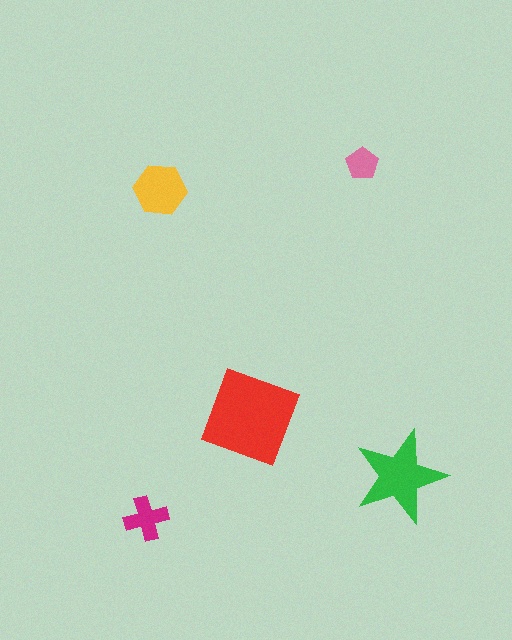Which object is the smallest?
The pink pentagon.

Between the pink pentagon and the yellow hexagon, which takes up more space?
The yellow hexagon.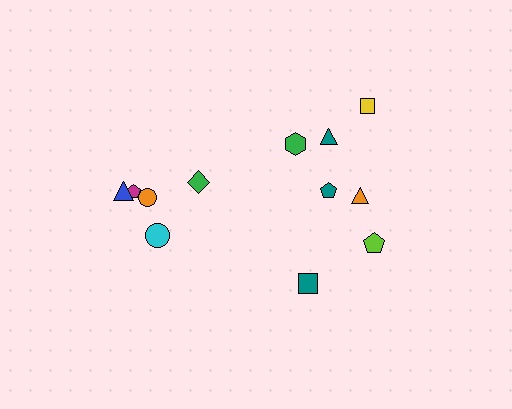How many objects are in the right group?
There are 7 objects.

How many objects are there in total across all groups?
There are 12 objects.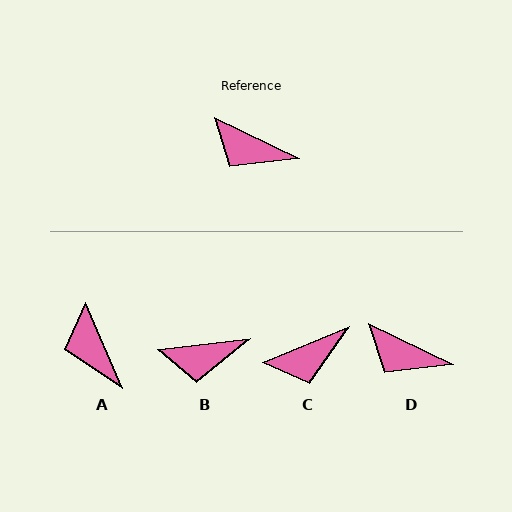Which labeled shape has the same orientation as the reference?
D.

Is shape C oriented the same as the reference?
No, it is off by about 48 degrees.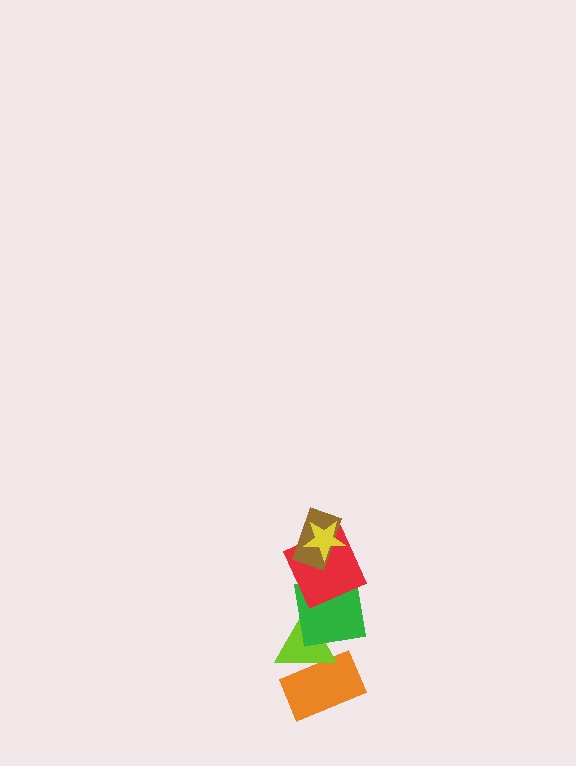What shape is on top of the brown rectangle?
The yellow star is on top of the brown rectangle.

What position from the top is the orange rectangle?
The orange rectangle is 6th from the top.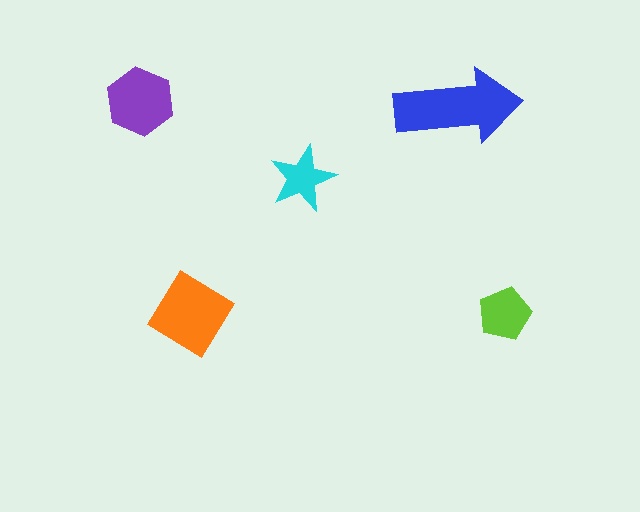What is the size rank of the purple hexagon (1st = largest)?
3rd.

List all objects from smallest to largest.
The cyan star, the lime pentagon, the purple hexagon, the orange diamond, the blue arrow.